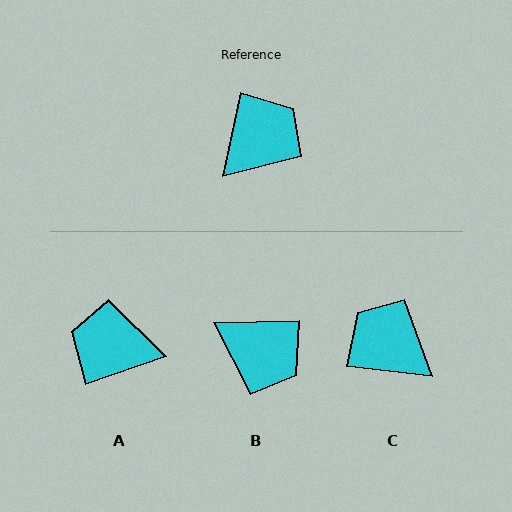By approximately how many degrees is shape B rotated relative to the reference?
Approximately 76 degrees clockwise.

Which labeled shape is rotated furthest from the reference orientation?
A, about 122 degrees away.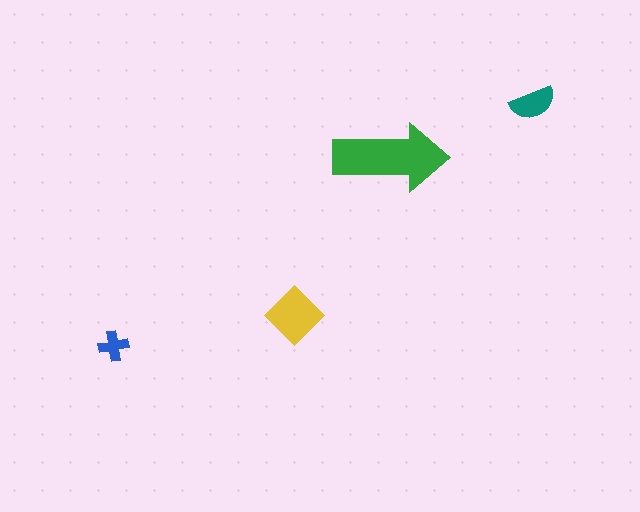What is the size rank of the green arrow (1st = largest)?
1st.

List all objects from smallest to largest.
The blue cross, the teal semicircle, the yellow diamond, the green arrow.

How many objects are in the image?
There are 4 objects in the image.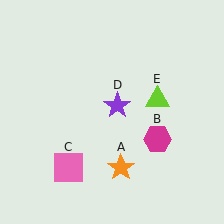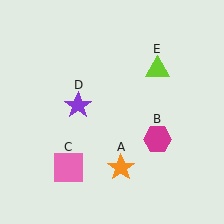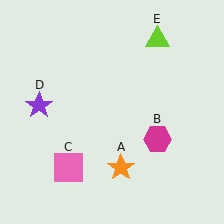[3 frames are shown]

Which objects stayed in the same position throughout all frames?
Orange star (object A) and magenta hexagon (object B) and pink square (object C) remained stationary.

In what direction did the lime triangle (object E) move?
The lime triangle (object E) moved up.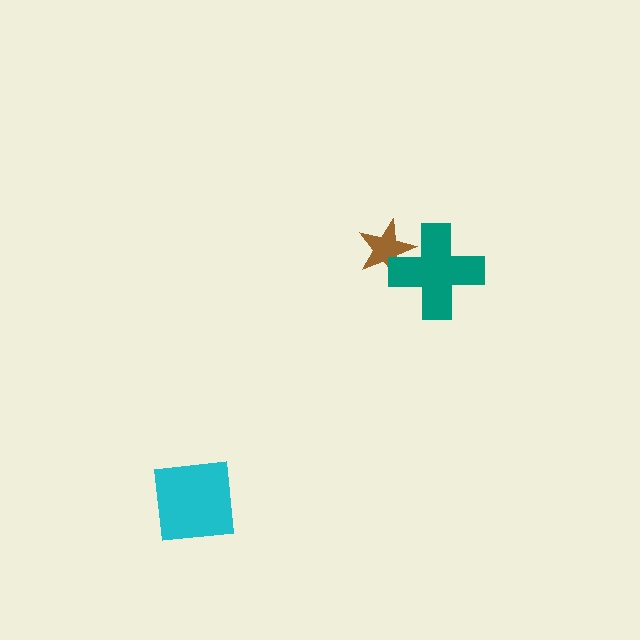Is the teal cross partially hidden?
No, no other shape covers it.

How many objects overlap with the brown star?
1 object overlaps with the brown star.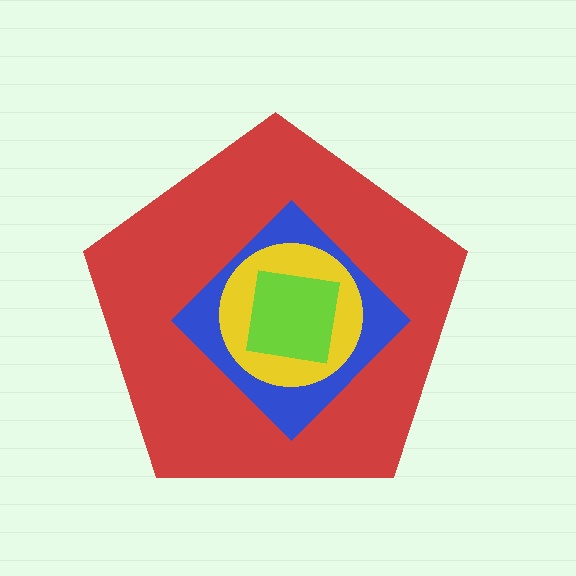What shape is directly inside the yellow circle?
The lime square.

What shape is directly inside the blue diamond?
The yellow circle.